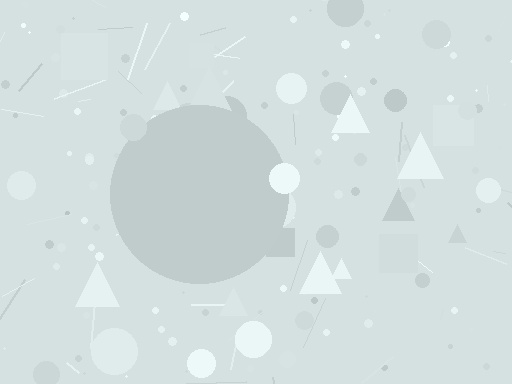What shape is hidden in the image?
A circle is hidden in the image.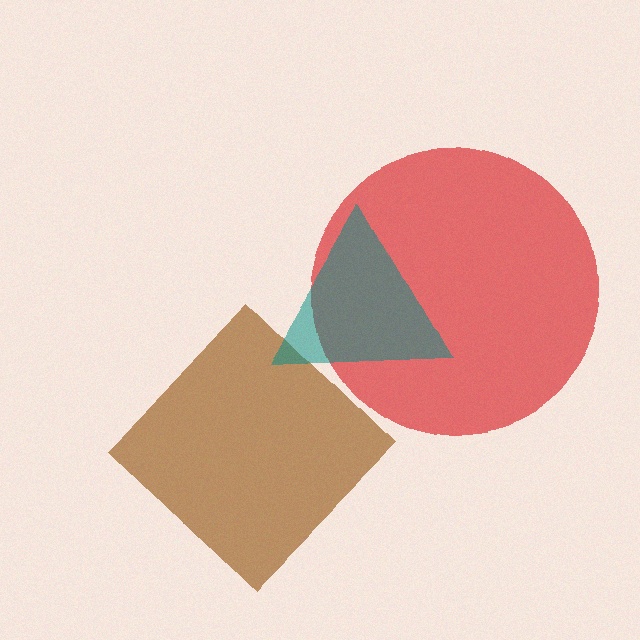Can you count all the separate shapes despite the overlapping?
Yes, there are 3 separate shapes.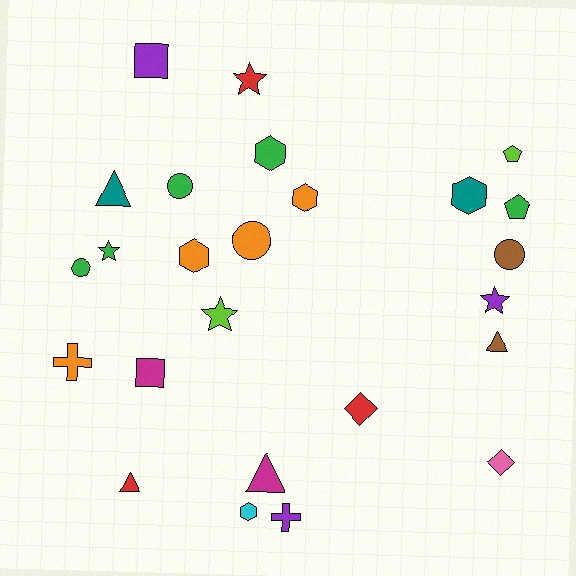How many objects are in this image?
There are 25 objects.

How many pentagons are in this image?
There are 2 pentagons.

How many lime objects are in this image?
There are 2 lime objects.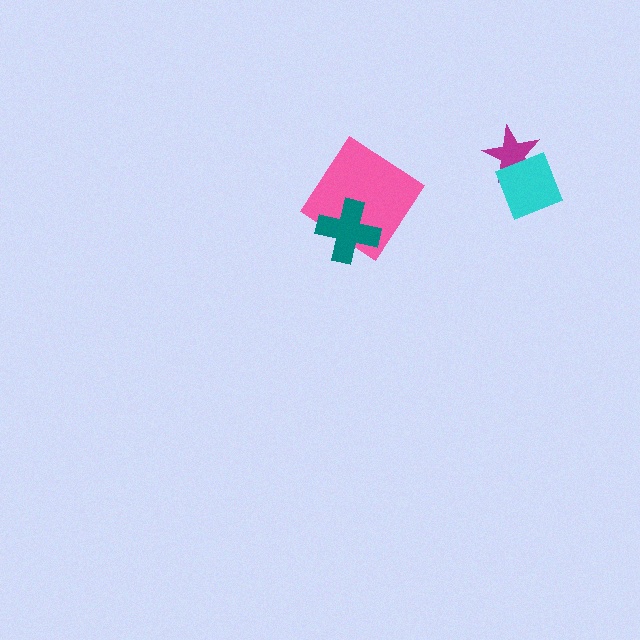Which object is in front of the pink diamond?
The teal cross is in front of the pink diamond.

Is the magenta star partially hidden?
Yes, it is partially covered by another shape.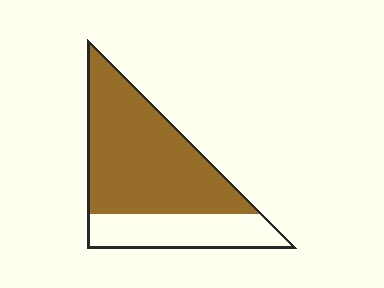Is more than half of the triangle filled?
Yes.